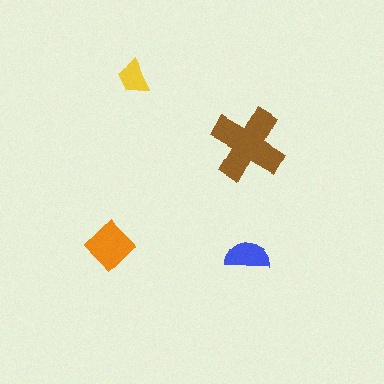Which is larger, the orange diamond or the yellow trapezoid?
The orange diamond.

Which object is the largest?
The brown cross.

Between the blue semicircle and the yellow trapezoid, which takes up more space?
The blue semicircle.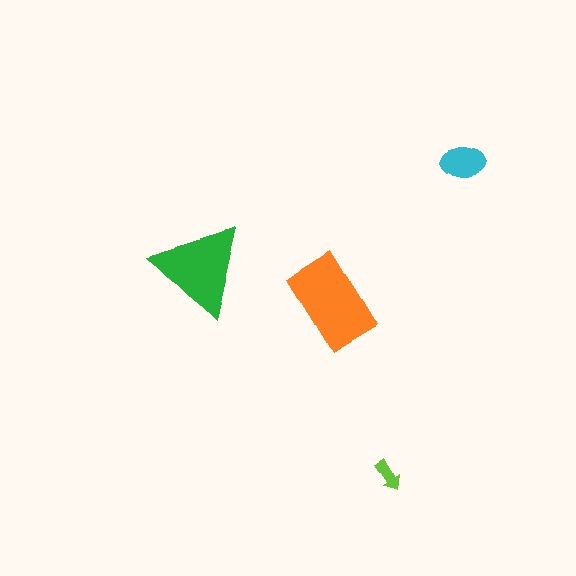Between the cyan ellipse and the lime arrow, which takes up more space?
The cyan ellipse.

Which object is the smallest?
The lime arrow.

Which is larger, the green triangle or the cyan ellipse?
The green triangle.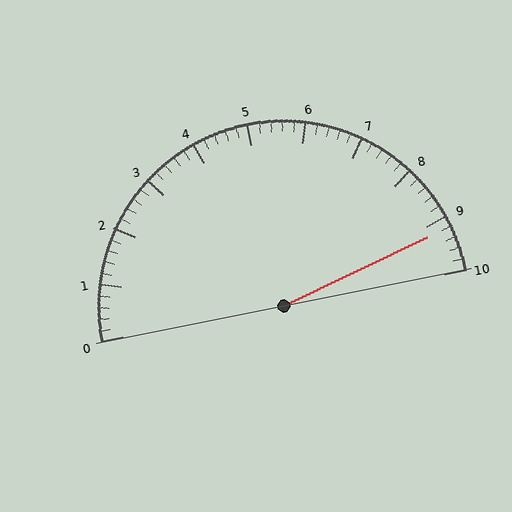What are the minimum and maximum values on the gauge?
The gauge ranges from 0 to 10.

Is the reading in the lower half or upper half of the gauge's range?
The reading is in the upper half of the range (0 to 10).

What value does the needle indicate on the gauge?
The needle indicates approximately 9.2.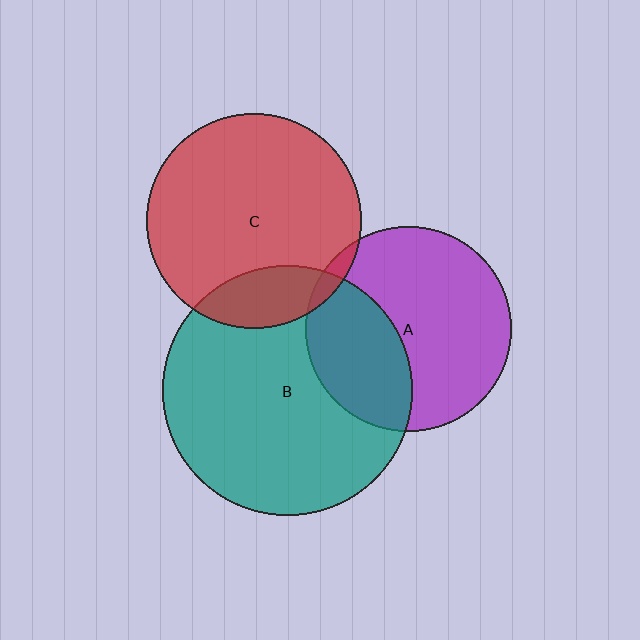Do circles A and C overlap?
Yes.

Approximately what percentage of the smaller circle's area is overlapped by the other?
Approximately 5%.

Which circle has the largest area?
Circle B (teal).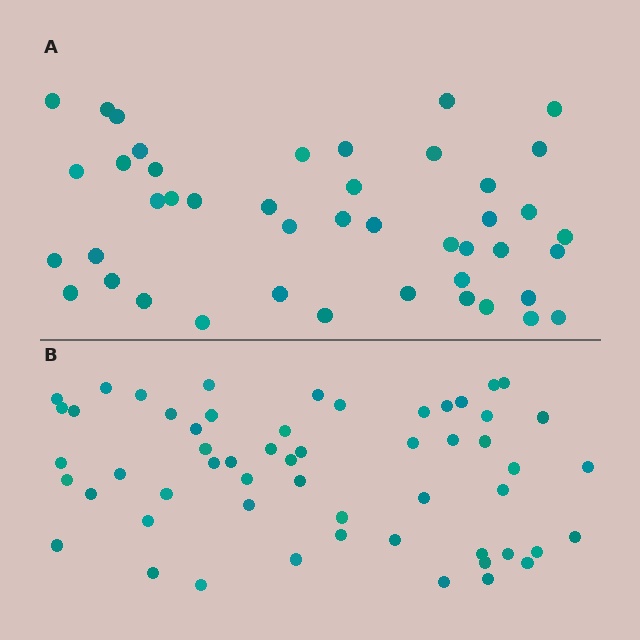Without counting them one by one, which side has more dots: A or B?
Region B (the bottom region) has more dots.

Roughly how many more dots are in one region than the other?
Region B has roughly 12 or so more dots than region A.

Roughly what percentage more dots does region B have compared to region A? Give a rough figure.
About 25% more.